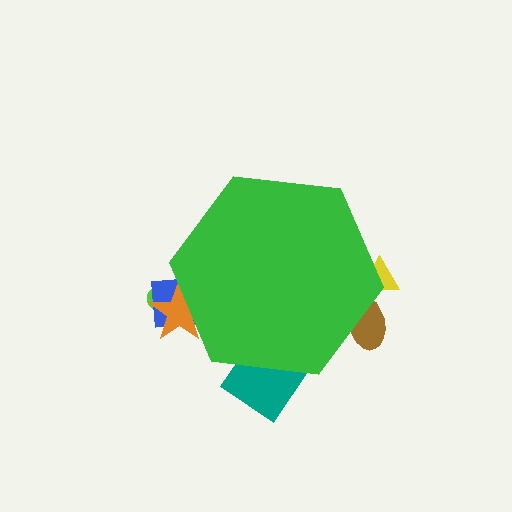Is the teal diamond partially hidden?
Yes, the teal diamond is partially hidden behind the green hexagon.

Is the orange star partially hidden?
Yes, the orange star is partially hidden behind the green hexagon.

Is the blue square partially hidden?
Yes, the blue square is partially hidden behind the green hexagon.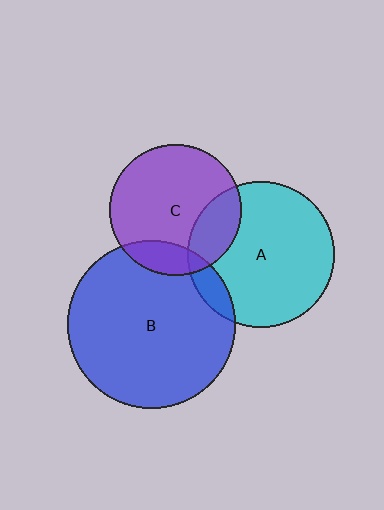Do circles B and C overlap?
Yes.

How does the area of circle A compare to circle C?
Approximately 1.2 times.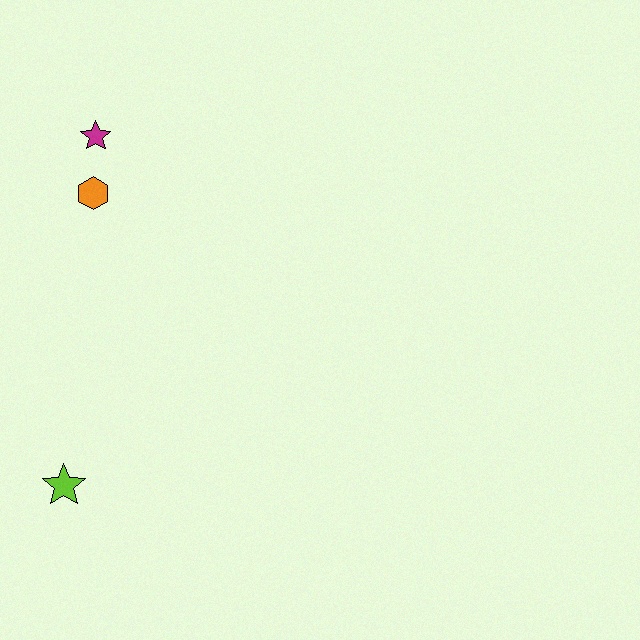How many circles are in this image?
There are no circles.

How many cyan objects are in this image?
There are no cyan objects.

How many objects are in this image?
There are 3 objects.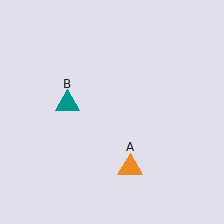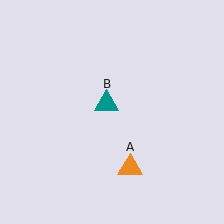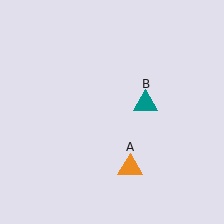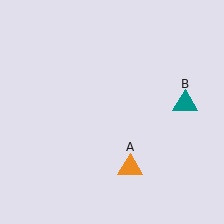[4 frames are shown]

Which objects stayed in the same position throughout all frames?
Orange triangle (object A) remained stationary.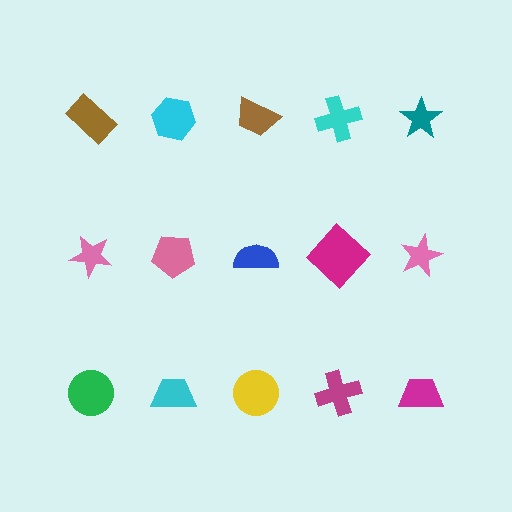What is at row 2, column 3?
A blue semicircle.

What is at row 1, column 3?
A brown trapezoid.